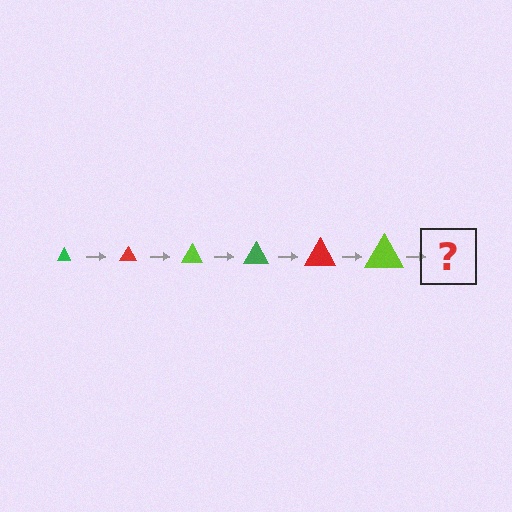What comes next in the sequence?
The next element should be a green triangle, larger than the previous one.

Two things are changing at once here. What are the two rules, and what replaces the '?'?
The two rules are that the triangle grows larger each step and the color cycles through green, red, and lime. The '?' should be a green triangle, larger than the previous one.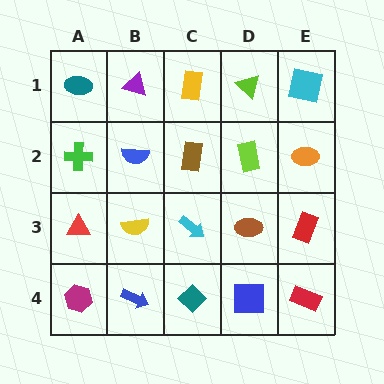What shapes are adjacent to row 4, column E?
A red rectangle (row 3, column E), a blue square (row 4, column D).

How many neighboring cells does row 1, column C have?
3.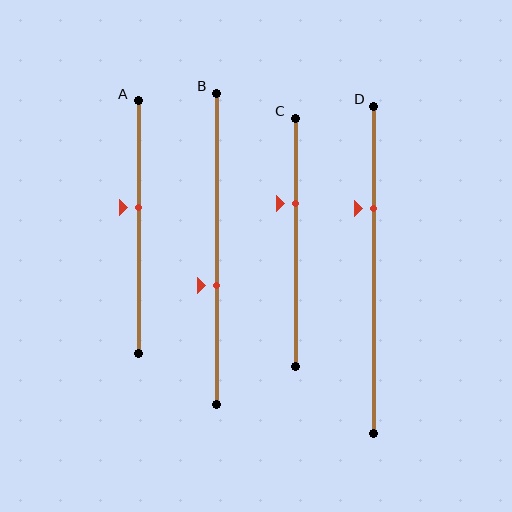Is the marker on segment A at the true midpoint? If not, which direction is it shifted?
No, the marker on segment A is shifted upward by about 8% of the segment length.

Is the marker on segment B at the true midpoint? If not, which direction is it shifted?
No, the marker on segment B is shifted downward by about 12% of the segment length.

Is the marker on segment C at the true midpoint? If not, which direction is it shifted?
No, the marker on segment C is shifted upward by about 16% of the segment length.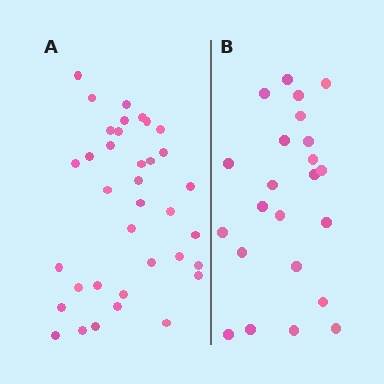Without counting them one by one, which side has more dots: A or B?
Region A (the left region) has more dots.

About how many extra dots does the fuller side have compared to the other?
Region A has approximately 15 more dots than region B.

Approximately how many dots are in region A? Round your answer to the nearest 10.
About 40 dots. (The exact count is 36, which rounds to 40.)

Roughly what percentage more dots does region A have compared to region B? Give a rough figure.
About 55% more.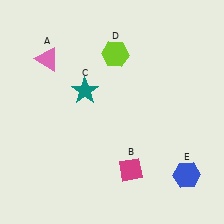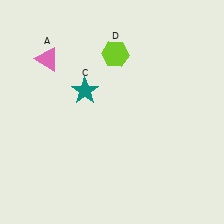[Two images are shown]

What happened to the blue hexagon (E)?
The blue hexagon (E) was removed in Image 2. It was in the bottom-right area of Image 1.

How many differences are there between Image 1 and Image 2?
There are 2 differences between the two images.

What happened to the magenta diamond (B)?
The magenta diamond (B) was removed in Image 2. It was in the bottom-right area of Image 1.